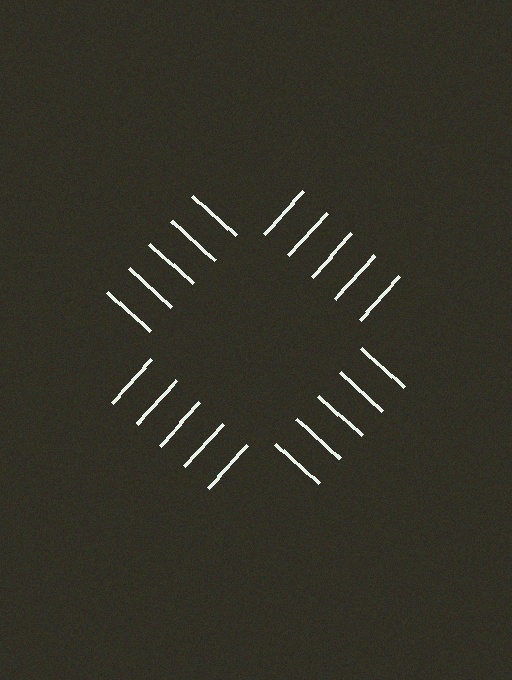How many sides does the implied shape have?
4 sides — the line-ends trace a square.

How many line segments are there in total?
20 — 5 along each of the 4 edges.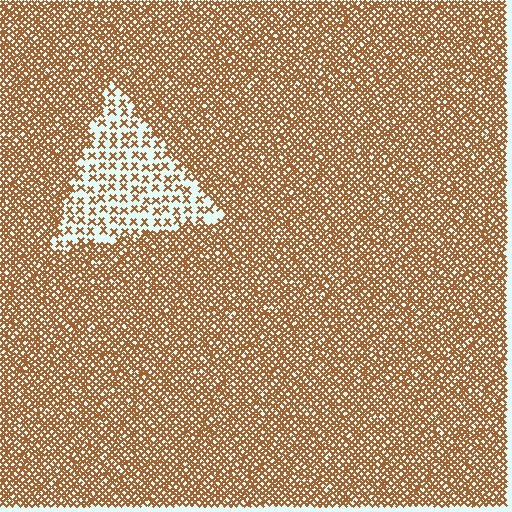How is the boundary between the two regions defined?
The boundary is defined by a change in element density (approximately 2.8x ratio). All elements are the same color, size, and shape.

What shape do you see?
I see a triangle.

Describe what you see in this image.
The image contains small brown elements arranged at two different densities. A triangle-shaped region is visible where the elements are less densely packed than the surrounding area.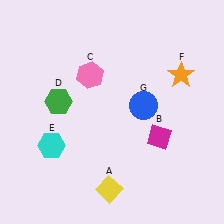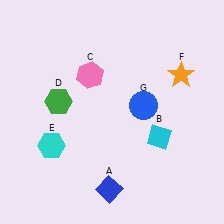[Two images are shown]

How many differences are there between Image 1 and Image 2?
There are 2 differences between the two images.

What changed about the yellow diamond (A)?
In Image 1, A is yellow. In Image 2, it changed to blue.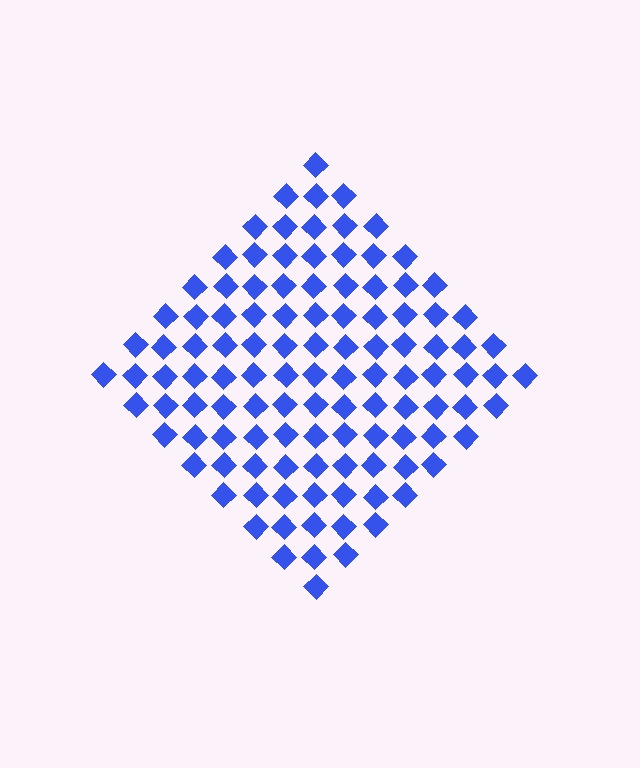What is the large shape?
The large shape is a diamond.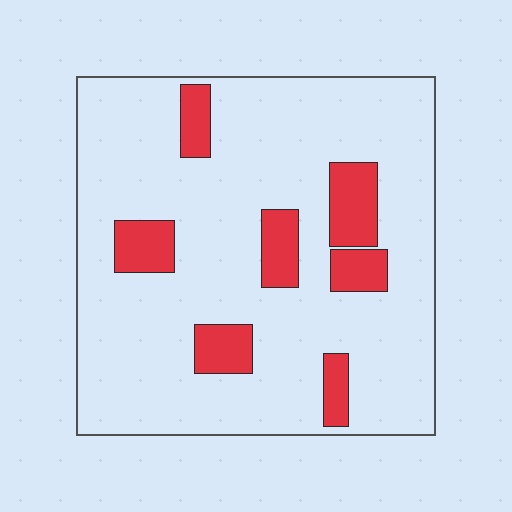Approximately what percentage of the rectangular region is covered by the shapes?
Approximately 15%.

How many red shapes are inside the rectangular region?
7.